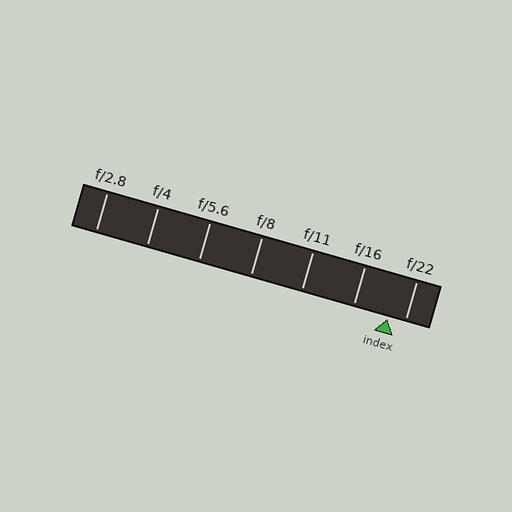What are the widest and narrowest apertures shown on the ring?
The widest aperture shown is f/2.8 and the narrowest is f/22.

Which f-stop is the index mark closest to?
The index mark is closest to f/22.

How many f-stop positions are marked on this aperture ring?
There are 7 f-stop positions marked.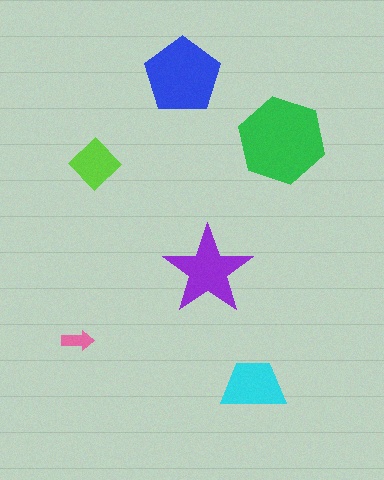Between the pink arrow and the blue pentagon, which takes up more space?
The blue pentagon.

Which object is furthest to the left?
The pink arrow is leftmost.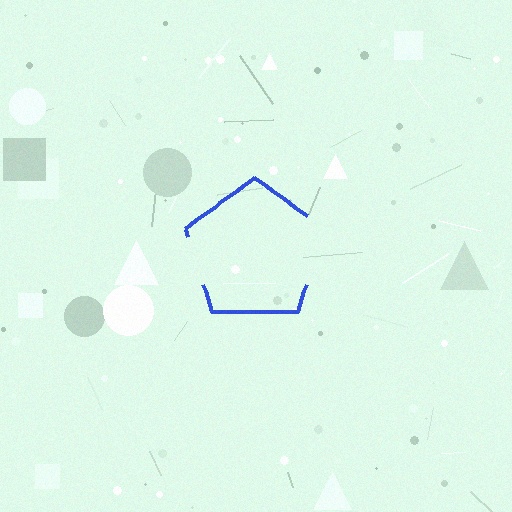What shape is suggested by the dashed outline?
The dashed outline suggests a pentagon.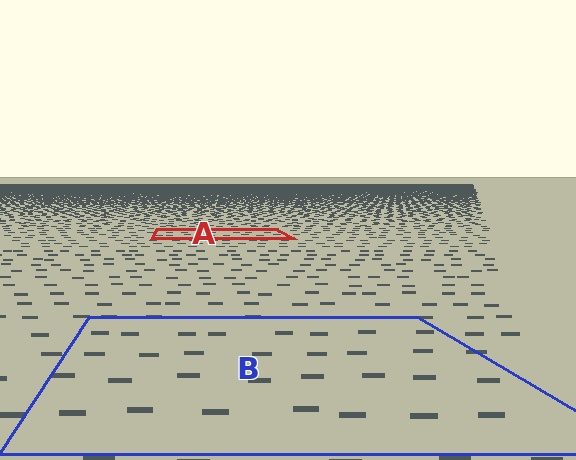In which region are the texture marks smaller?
The texture marks are smaller in region A, because it is farther away.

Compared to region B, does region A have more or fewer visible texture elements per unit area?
Region A has more texture elements per unit area — they are packed more densely because it is farther away.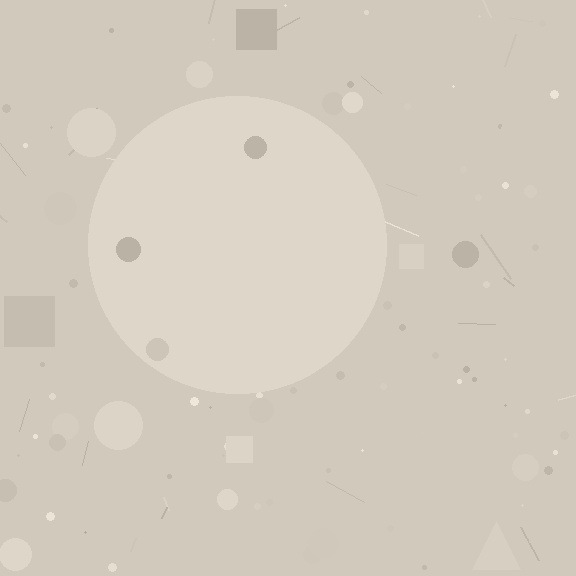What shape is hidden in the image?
A circle is hidden in the image.